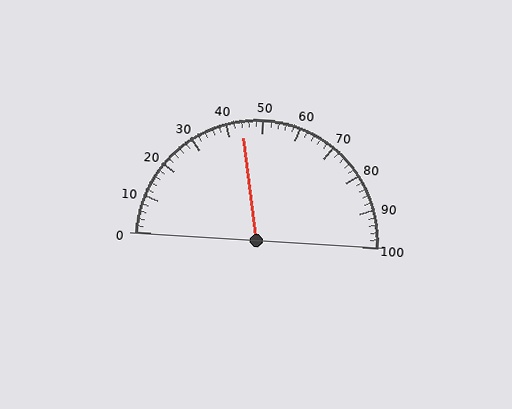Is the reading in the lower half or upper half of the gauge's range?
The reading is in the lower half of the range (0 to 100).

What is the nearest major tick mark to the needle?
The nearest major tick mark is 40.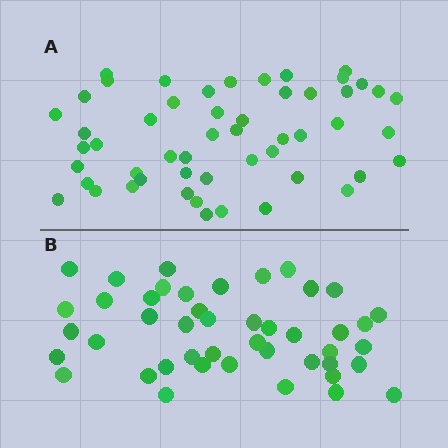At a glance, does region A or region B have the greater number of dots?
Region A (the top region) has more dots.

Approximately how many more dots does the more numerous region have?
Region A has roughly 8 or so more dots than region B.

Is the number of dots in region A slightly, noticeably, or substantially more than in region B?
Region A has only slightly more — the two regions are fairly close. The ratio is roughly 1.2 to 1.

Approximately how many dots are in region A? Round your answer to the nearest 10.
About 50 dots. (The exact count is 52, which rounds to 50.)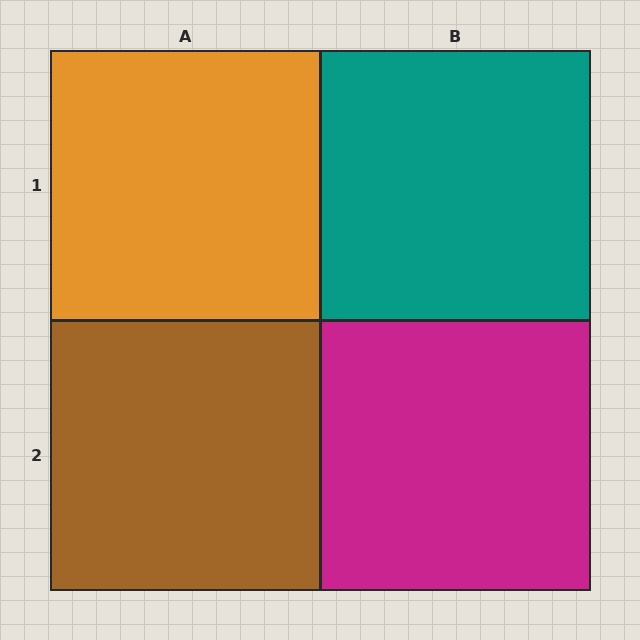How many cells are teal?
1 cell is teal.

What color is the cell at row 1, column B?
Teal.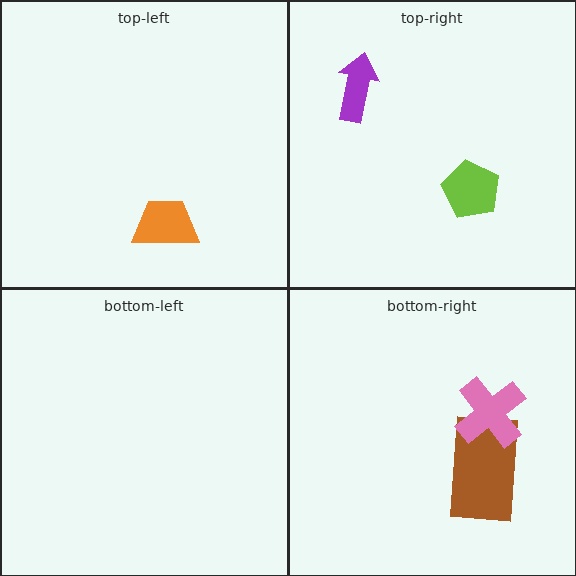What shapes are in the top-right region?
The lime pentagon, the purple arrow.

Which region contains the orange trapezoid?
The top-left region.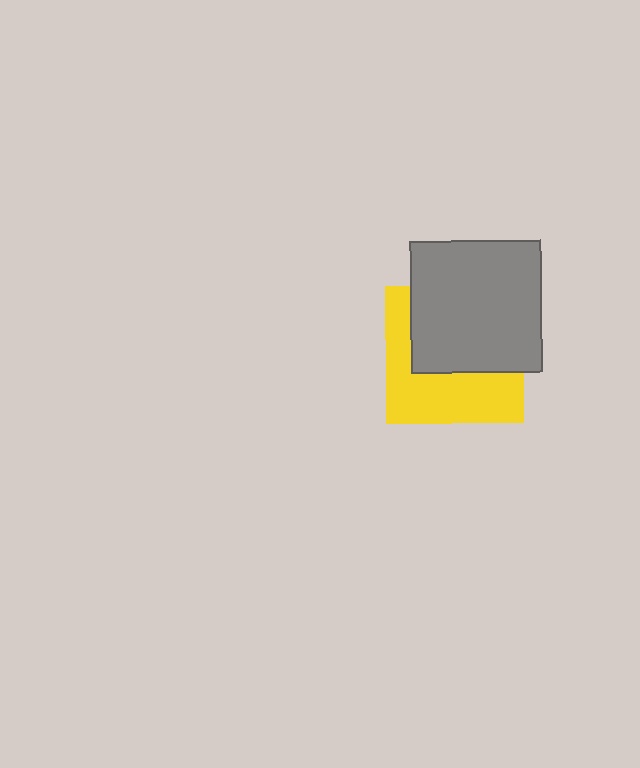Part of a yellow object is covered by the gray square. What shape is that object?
It is a square.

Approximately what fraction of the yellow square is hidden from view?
Roughly 52% of the yellow square is hidden behind the gray square.